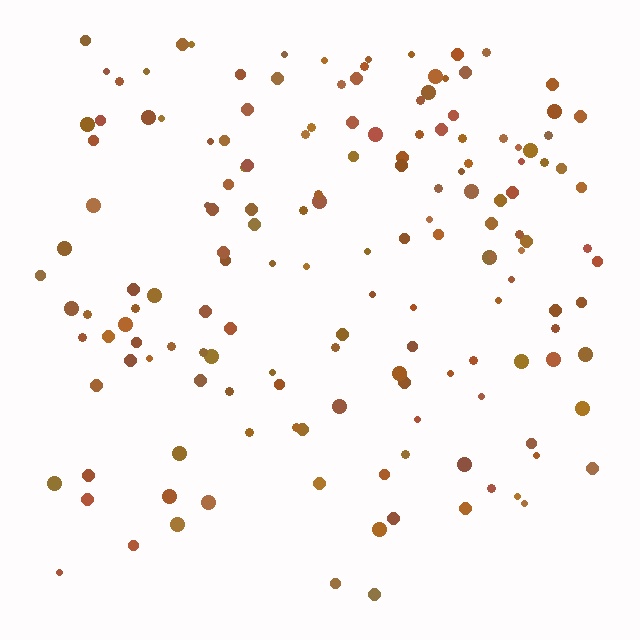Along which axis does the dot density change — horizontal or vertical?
Vertical.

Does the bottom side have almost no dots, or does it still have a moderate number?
Still a moderate number, just noticeably fewer than the top.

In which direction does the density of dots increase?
From bottom to top, with the top side densest.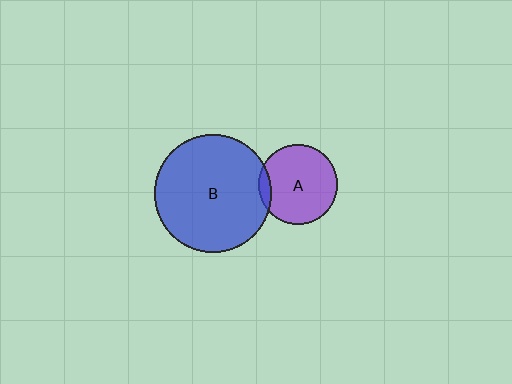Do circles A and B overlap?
Yes.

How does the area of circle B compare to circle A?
Approximately 2.2 times.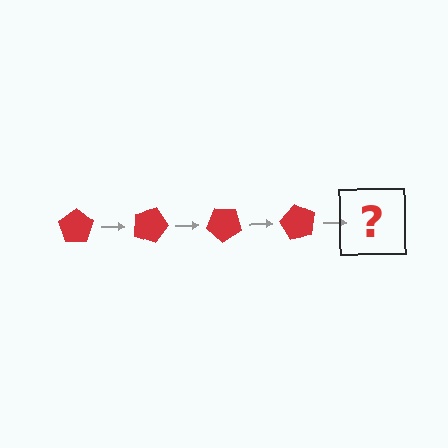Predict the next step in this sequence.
The next step is a red pentagon rotated 80 degrees.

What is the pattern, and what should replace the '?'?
The pattern is that the pentagon rotates 20 degrees each step. The '?' should be a red pentagon rotated 80 degrees.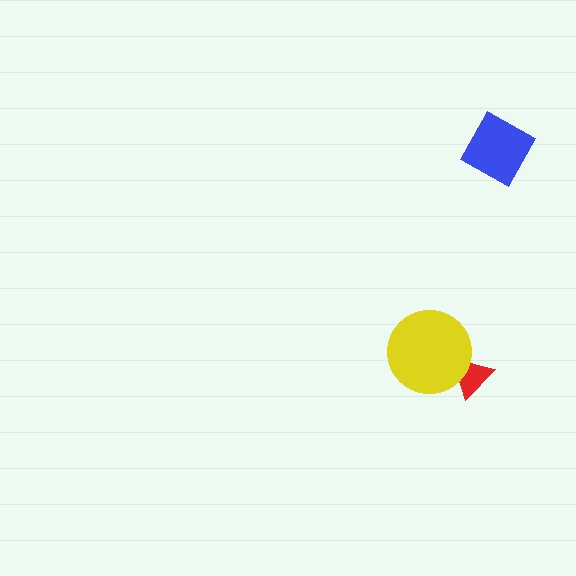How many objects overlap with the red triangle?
1 object overlaps with the red triangle.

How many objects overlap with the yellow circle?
1 object overlaps with the yellow circle.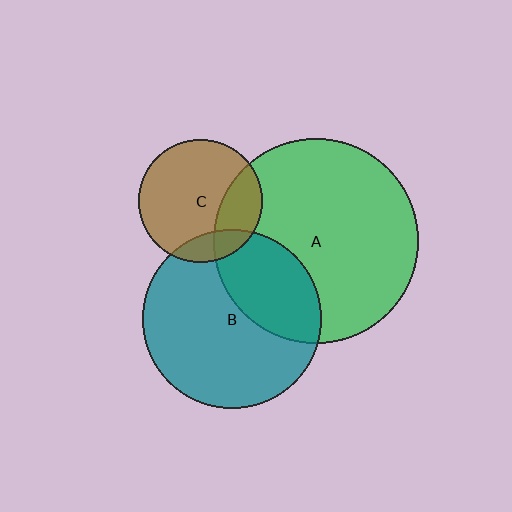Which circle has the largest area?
Circle A (green).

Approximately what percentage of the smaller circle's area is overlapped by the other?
Approximately 15%.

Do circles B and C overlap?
Yes.